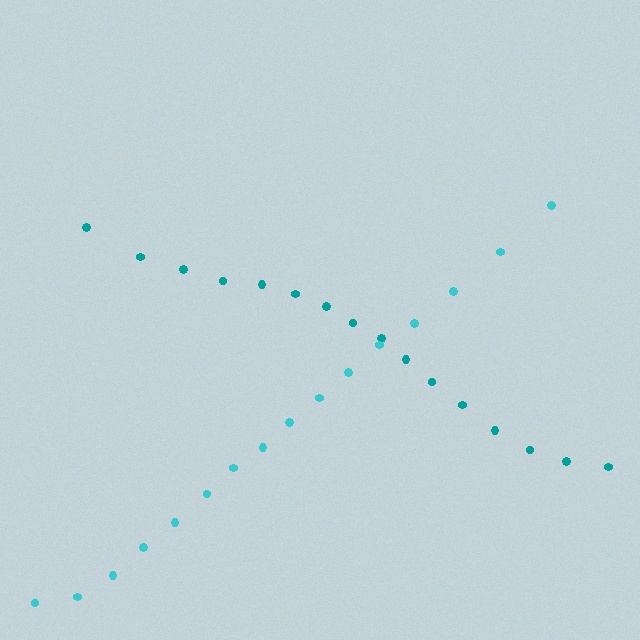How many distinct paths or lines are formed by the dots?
There are 2 distinct paths.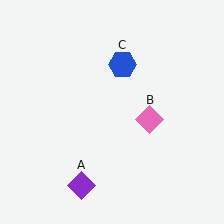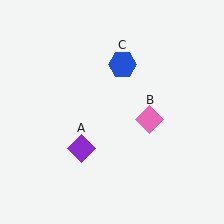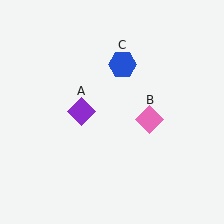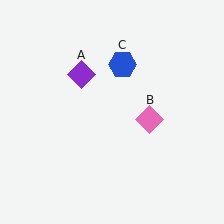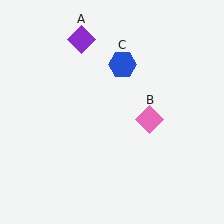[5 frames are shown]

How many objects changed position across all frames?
1 object changed position: purple diamond (object A).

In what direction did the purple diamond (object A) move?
The purple diamond (object A) moved up.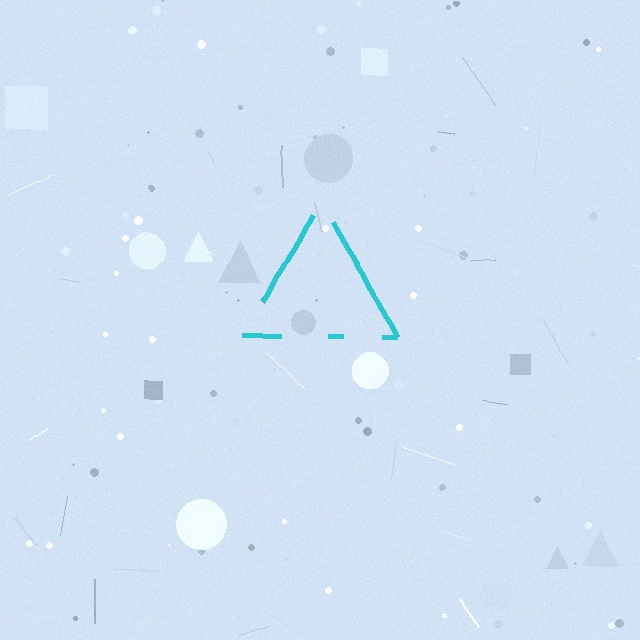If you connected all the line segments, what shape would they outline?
They would outline a triangle.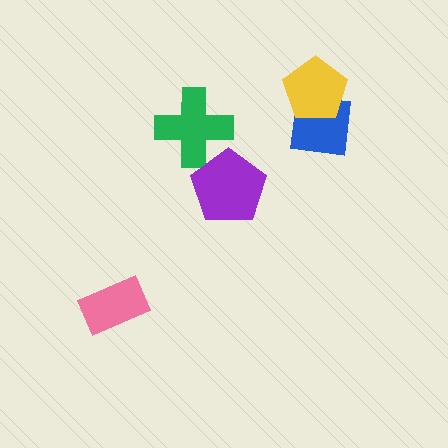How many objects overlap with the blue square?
1 object overlaps with the blue square.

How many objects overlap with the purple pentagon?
1 object overlaps with the purple pentagon.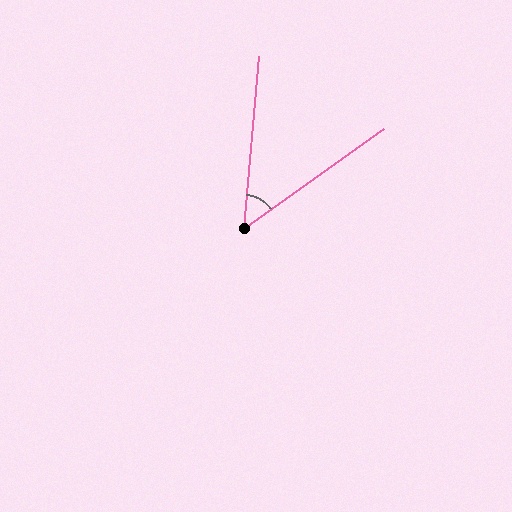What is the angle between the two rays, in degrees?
Approximately 50 degrees.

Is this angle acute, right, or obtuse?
It is acute.